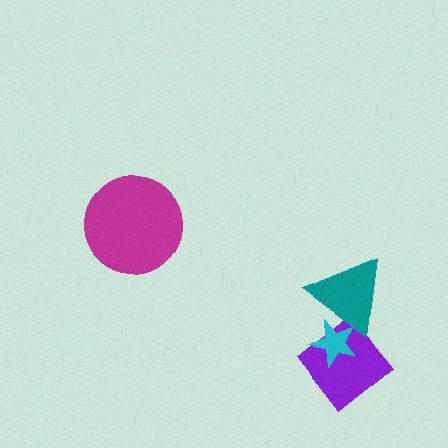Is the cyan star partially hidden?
Yes, it is partially covered by another shape.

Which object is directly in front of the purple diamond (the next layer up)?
The cyan star is directly in front of the purple diamond.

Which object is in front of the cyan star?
The teal triangle is in front of the cyan star.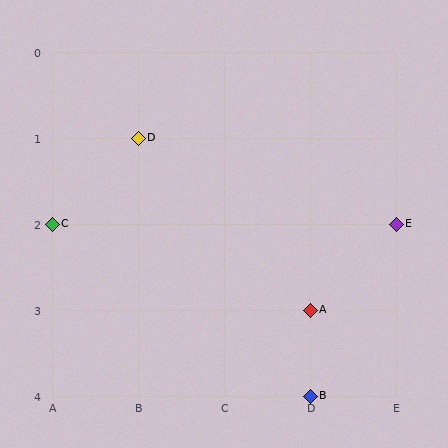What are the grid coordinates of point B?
Point B is at grid coordinates (D, 4).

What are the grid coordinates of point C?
Point C is at grid coordinates (A, 2).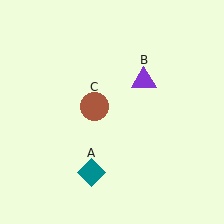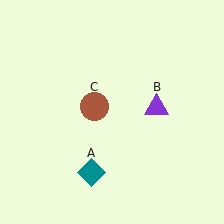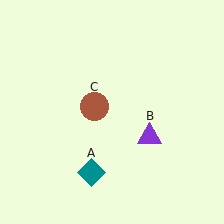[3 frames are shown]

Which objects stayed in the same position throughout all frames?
Teal diamond (object A) and brown circle (object C) remained stationary.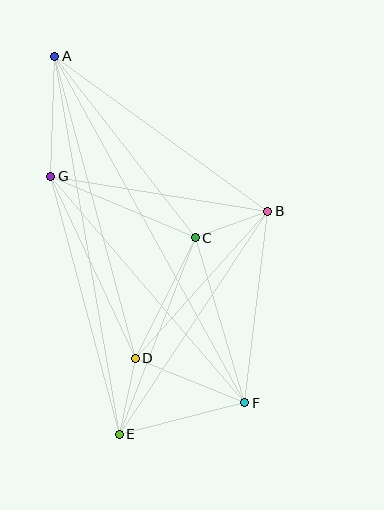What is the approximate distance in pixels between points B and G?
The distance between B and G is approximately 220 pixels.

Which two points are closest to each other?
Points D and E are closest to each other.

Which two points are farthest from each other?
Points A and F are farthest from each other.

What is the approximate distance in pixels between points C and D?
The distance between C and D is approximately 135 pixels.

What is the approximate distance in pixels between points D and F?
The distance between D and F is approximately 118 pixels.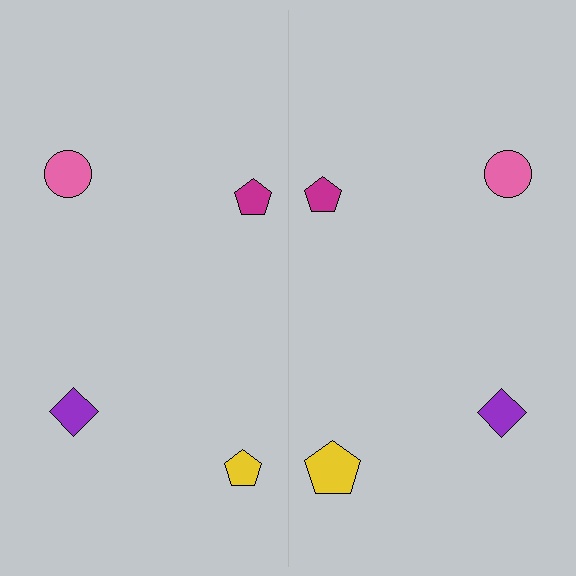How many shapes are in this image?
There are 8 shapes in this image.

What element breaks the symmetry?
The yellow pentagon on the right side has a different size than its mirror counterpart.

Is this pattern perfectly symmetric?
No, the pattern is not perfectly symmetric. The yellow pentagon on the right side has a different size than its mirror counterpart.